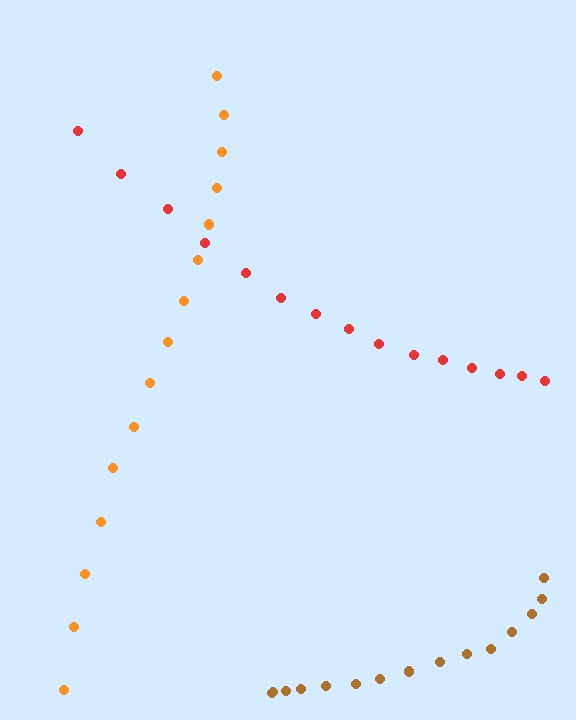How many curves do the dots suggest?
There are 3 distinct paths.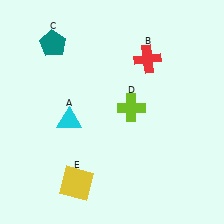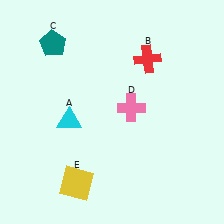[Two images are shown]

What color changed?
The cross (D) changed from lime in Image 1 to pink in Image 2.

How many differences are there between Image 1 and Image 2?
There is 1 difference between the two images.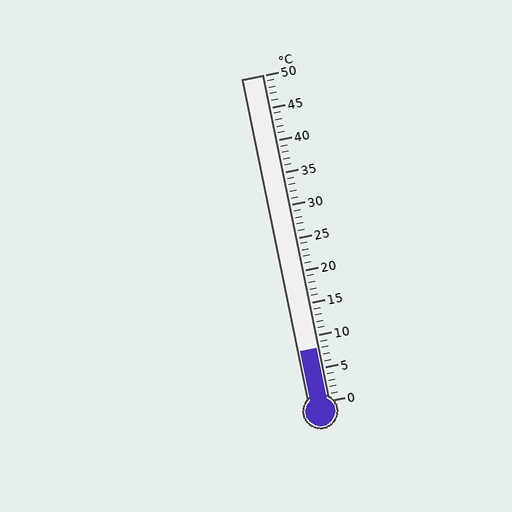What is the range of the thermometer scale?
The thermometer scale ranges from 0°C to 50°C.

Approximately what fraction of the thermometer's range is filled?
The thermometer is filled to approximately 15% of its range.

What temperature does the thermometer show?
The thermometer shows approximately 8°C.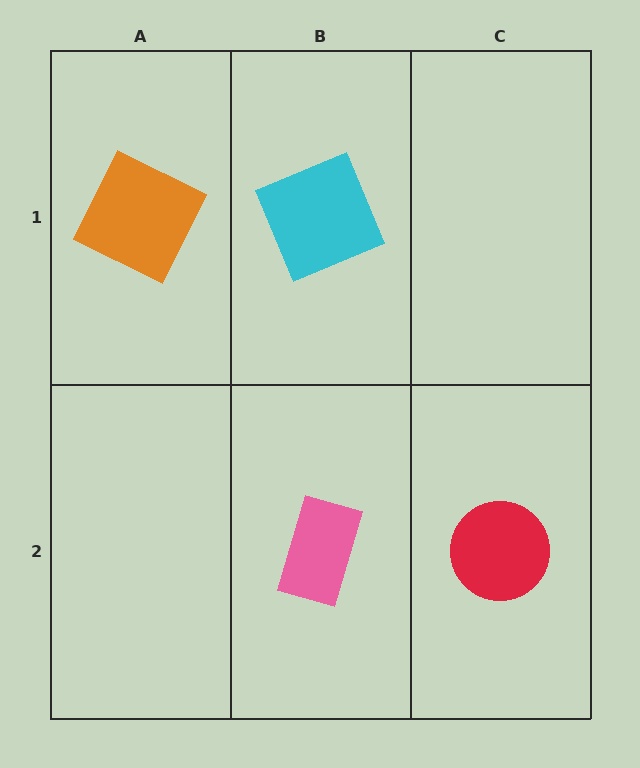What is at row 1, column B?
A cyan square.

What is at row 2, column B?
A pink rectangle.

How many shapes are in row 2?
2 shapes.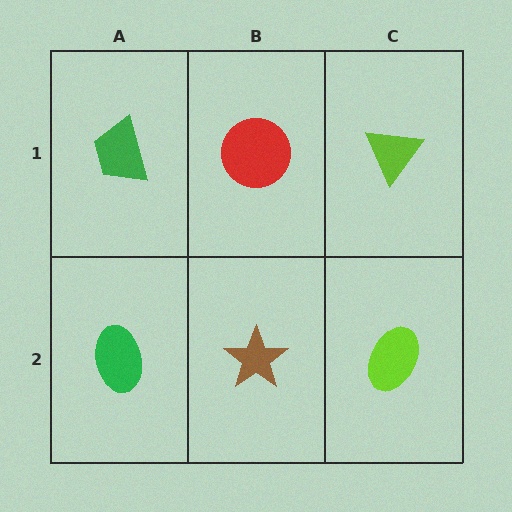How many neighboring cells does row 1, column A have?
2.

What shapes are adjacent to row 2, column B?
A red circle (row 1, column B), a green ellipse (row 2, column A), a lime ellipse (row 2, column C).